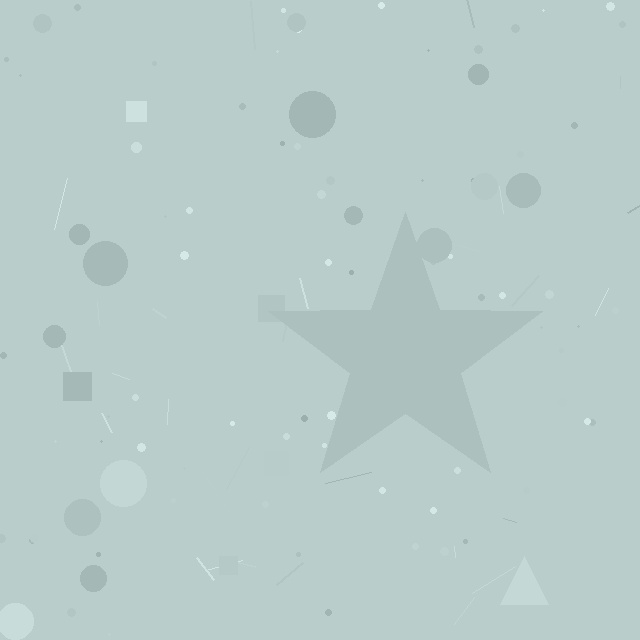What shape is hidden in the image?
A star is hidden in the image.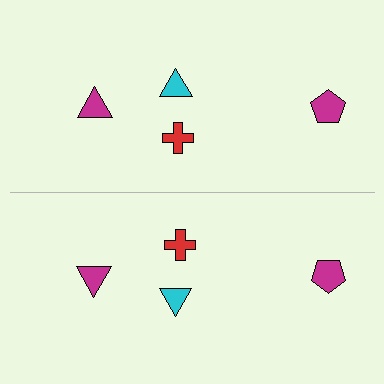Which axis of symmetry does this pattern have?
The pattern has a horizontal axis of symmetry running through the center of the image.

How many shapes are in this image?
There are 8 shapes in this image.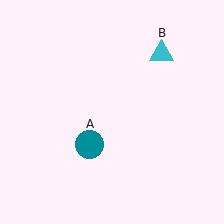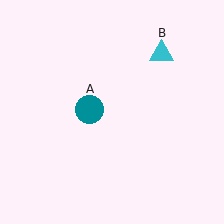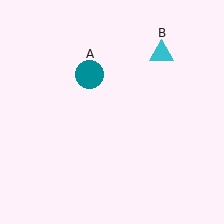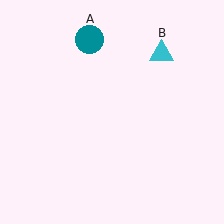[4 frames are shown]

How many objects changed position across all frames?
1 object changed position: teal circle (object A).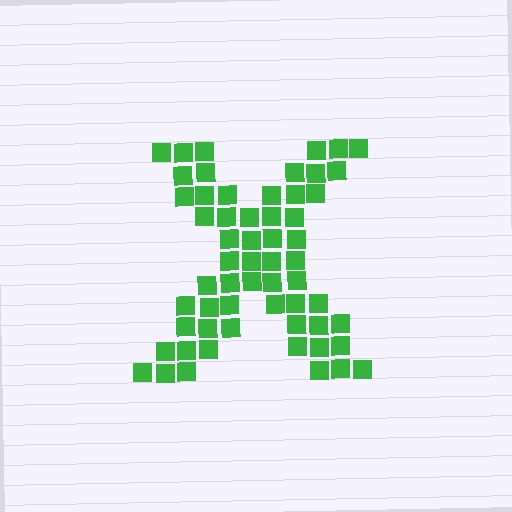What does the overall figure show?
The overall figure shows the letter X.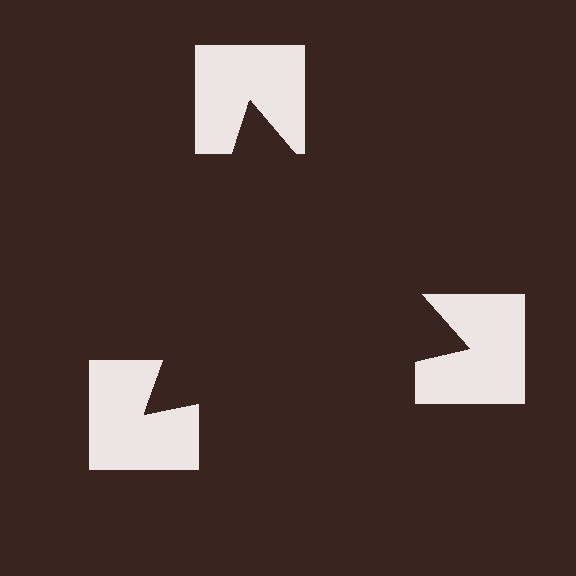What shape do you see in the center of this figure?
An illusory triangle — its edges are inferred from the aligned wedge cuts in the notched squares, not physically drawn.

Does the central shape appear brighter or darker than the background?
It typically appears slightly darker than the background, even though no actual brightness change is drawn.